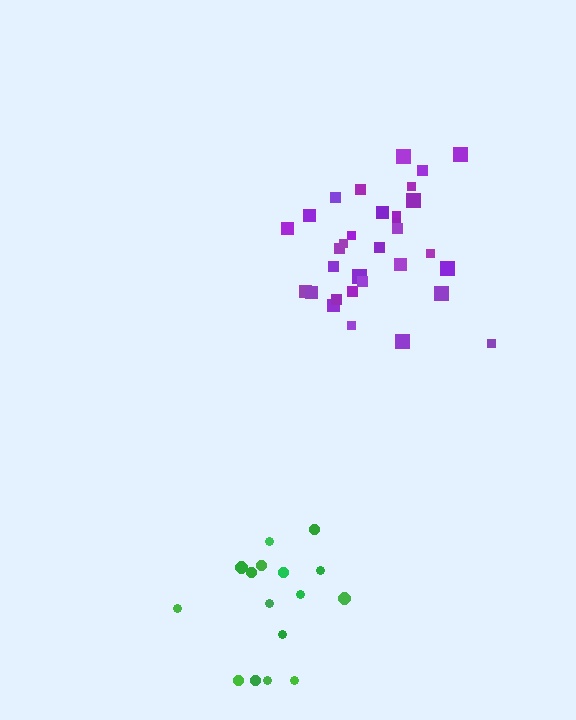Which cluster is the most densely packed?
Purple.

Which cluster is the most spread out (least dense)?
Green.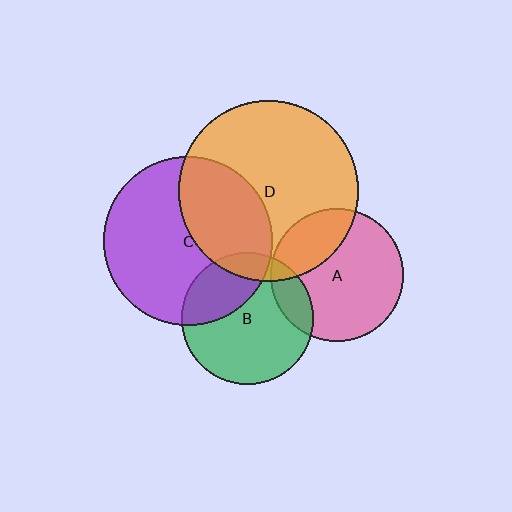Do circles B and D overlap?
Yes.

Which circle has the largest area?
Circle D (orange).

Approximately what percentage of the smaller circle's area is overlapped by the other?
Approximately 10%.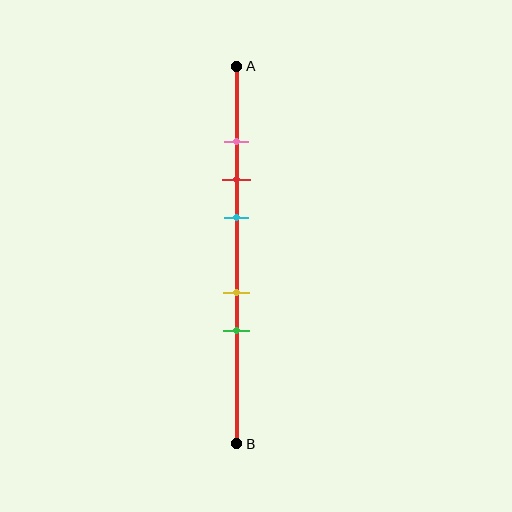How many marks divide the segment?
There are 5 marks dividing the segment.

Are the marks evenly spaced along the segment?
No, the marks are not evenly spaced.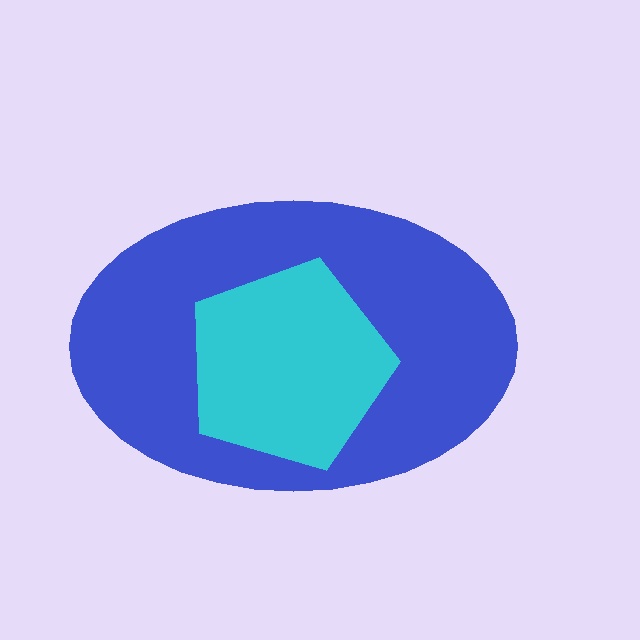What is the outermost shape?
The blue ellipse.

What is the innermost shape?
The cyan pentagon.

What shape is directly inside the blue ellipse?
The cyan pentagon.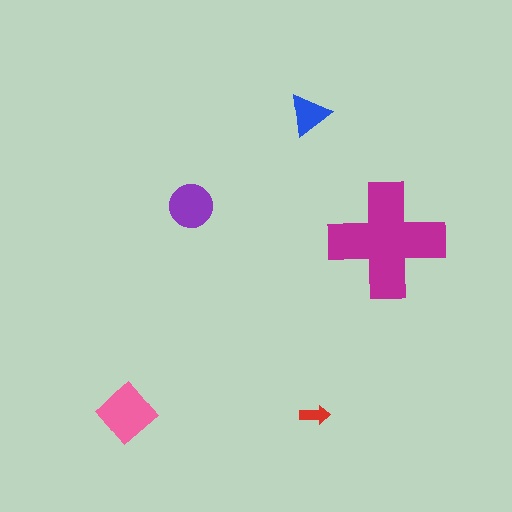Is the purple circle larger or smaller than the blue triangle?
Larger.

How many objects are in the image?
There are 5 objects in the image.